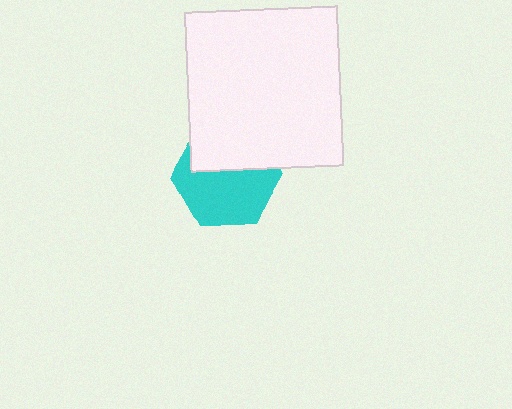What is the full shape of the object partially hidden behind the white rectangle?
The partially hidden object is a cyan hexagon.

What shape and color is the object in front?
The object in front is a white rectangle.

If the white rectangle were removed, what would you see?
You would see the complete cyan hexagon.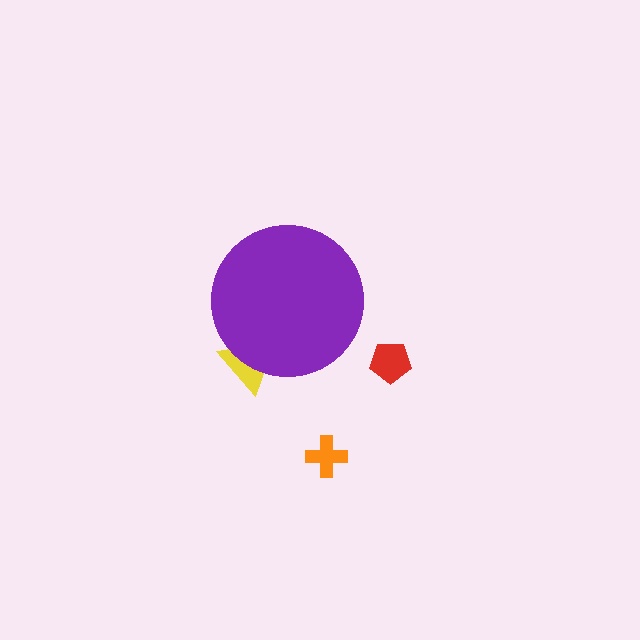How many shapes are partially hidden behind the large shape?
1 shape is partially hidden.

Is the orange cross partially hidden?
No, the orange cross is fully visible.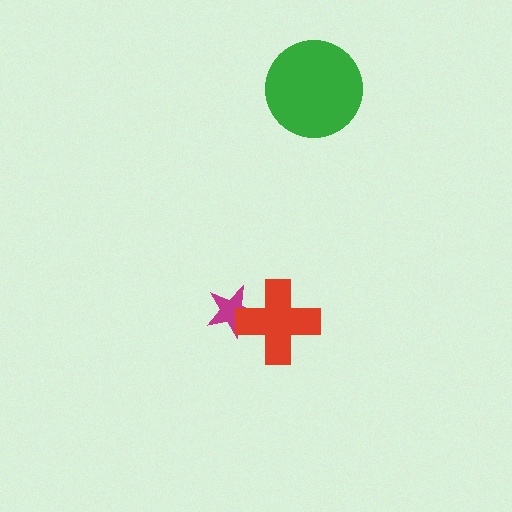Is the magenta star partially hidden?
Yes, it is partially covered by another shape.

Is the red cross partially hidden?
No, no other shape covers it.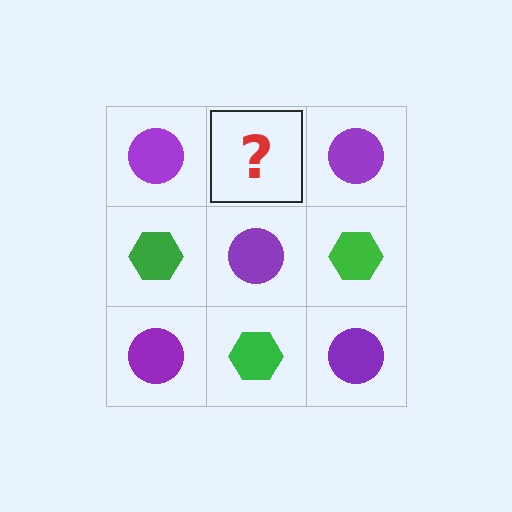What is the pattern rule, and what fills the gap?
The rule is that it alternates purple circle and green hexagon in a checkerboard pattern. The gap should be filled with a green hexagon.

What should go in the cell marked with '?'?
The missing cell should contain a green hexagon.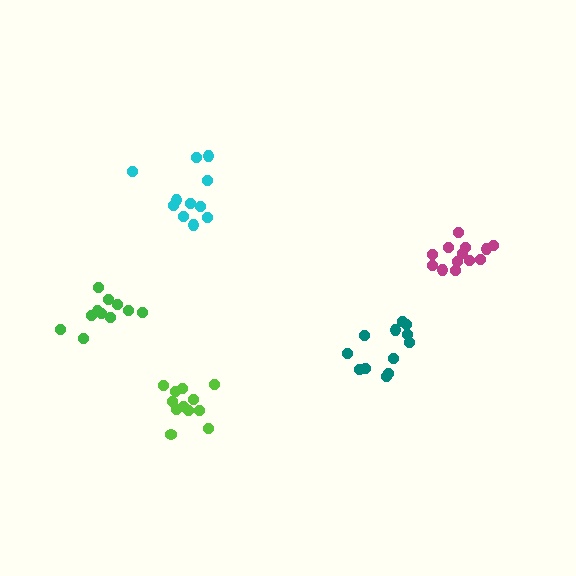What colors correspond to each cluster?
The clusters are colored: green, magenta, teal, lime, cyan.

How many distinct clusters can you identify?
There are 5 distinct clusters.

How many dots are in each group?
Group 1: 11 dots, Group 2: 13 dots, Group 3: 12 dots, Group 4: 12 dots, Group 5: 11 dots (59 total).